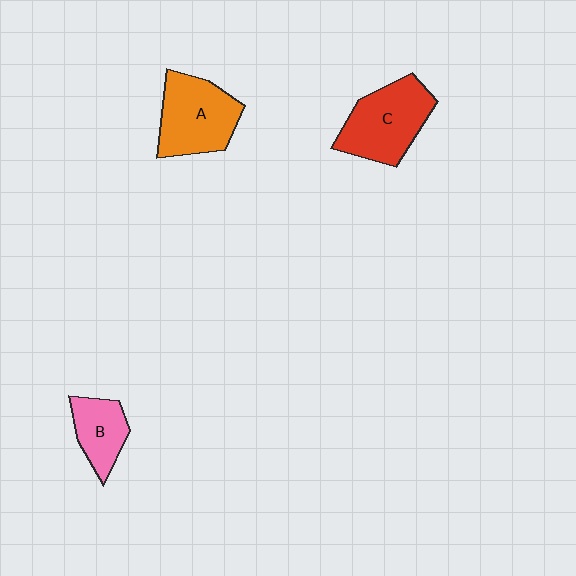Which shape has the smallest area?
Shape B (pink).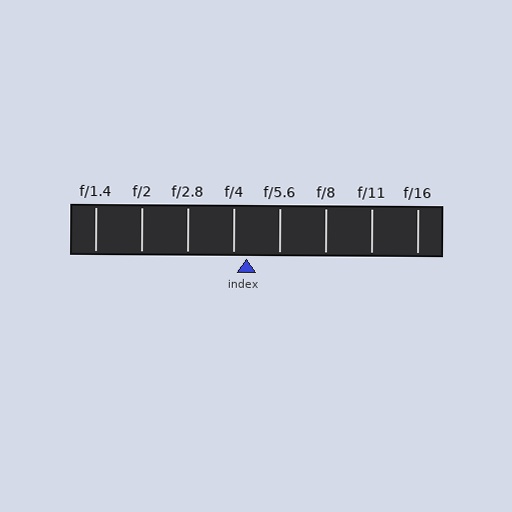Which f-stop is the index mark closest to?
The index mark is closest to f/4.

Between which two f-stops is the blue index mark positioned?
The index mark is between f/4 and f/5.6.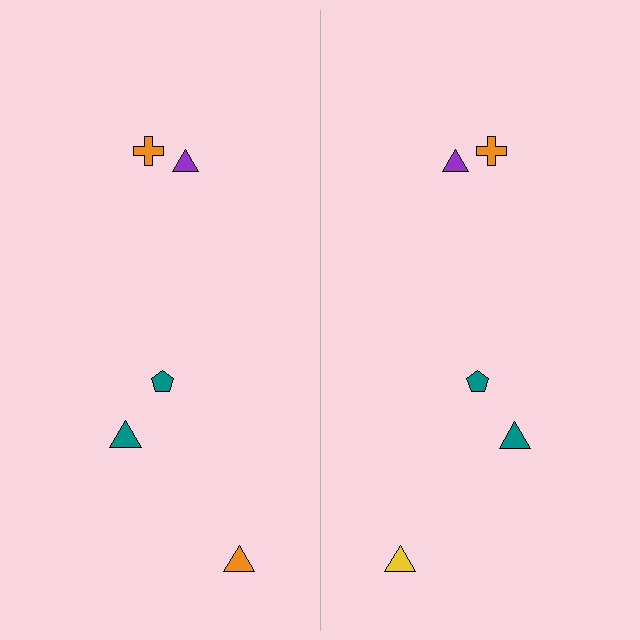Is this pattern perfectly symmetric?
No, the pattern is not perfectly symmetric. The yellow triangle on the right side breaks the symmetry — its mirror counterpart is orange.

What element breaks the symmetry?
The yellow triangle on the right side breaks the symmetry — its mirror counterpart is orange.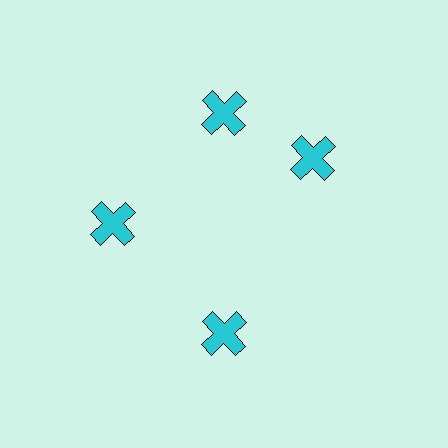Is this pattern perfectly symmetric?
No. The 4 cyan crosses are arranged in a ring, but one element near the 3 o'clock position is rotated out of alignment along the ring, breaking the 4-fold rotational symmetry.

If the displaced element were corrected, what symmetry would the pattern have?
It would have 4-fold rotational symmetry — the pattern would map onto itself every 90 degrees.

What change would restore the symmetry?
The symmetry would be restored by rotating it back into even spacing with its neighbors so that all 4 crosses sit at equal angles and equal distance from the center.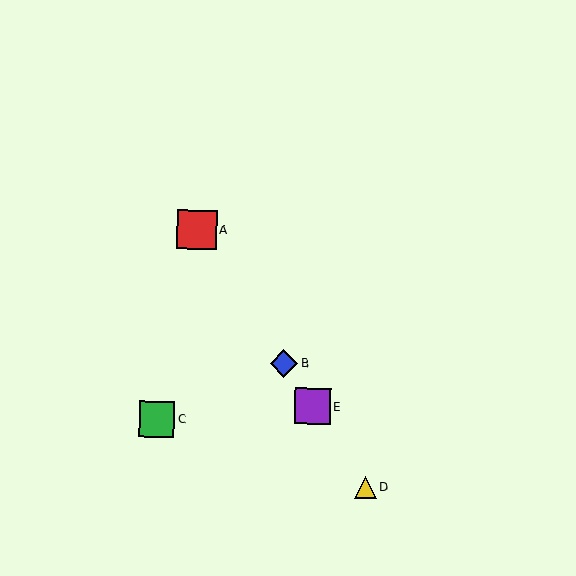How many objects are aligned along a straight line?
4 objects (A, B, D, E) are aligned along a straight line.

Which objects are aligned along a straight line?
Objects A, B, D, E are aligned along a straight line.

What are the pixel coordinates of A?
Object A is at (197, 230).